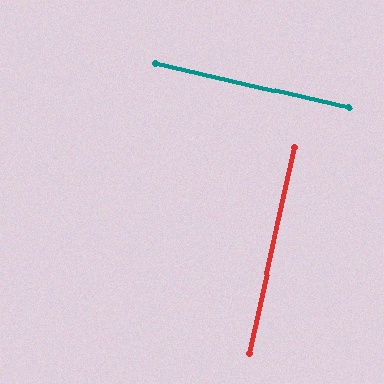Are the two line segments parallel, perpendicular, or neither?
Perpendicular — they meet at approximately 90°.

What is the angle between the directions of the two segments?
Approximately 90 degrees.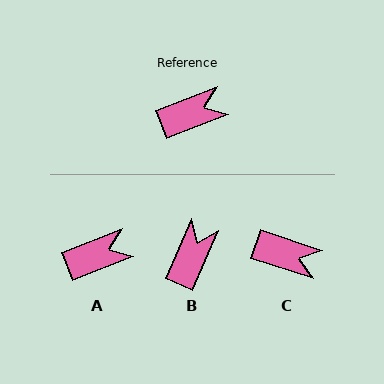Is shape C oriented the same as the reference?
No, it is off by about 40 degrees.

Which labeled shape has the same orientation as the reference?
A.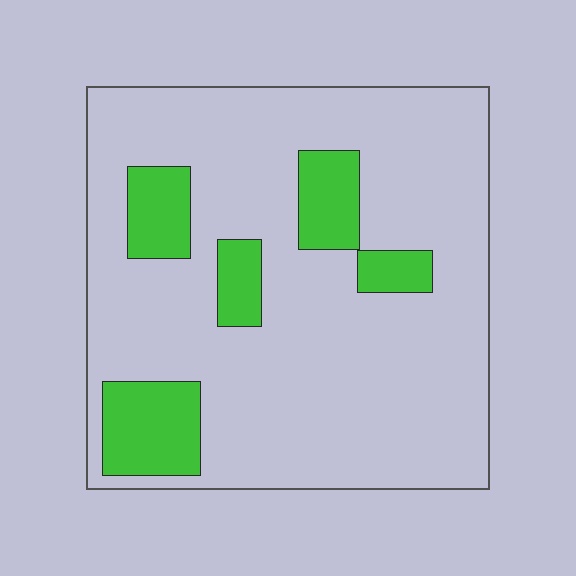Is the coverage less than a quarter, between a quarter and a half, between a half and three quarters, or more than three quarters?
Less than a quarter.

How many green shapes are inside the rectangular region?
5.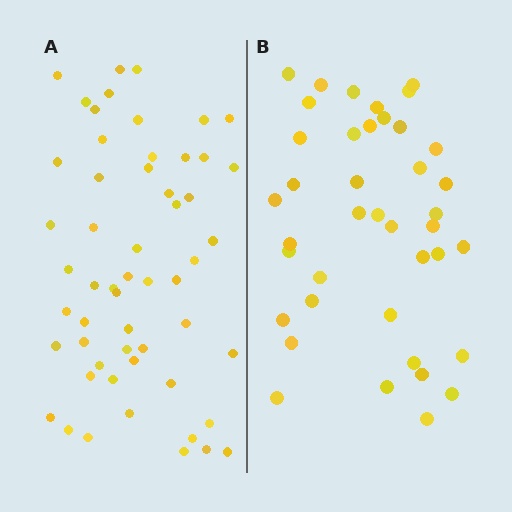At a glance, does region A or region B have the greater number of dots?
Region A (the left region) has more dots.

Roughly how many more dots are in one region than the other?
Region A has approximately 15 more dots than region B.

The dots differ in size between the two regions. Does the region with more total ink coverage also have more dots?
No. Region B has more total ink coverage because its dots are larger, but region A actually contains more individual dots. Total area can be misleading — the number of items is what matters here.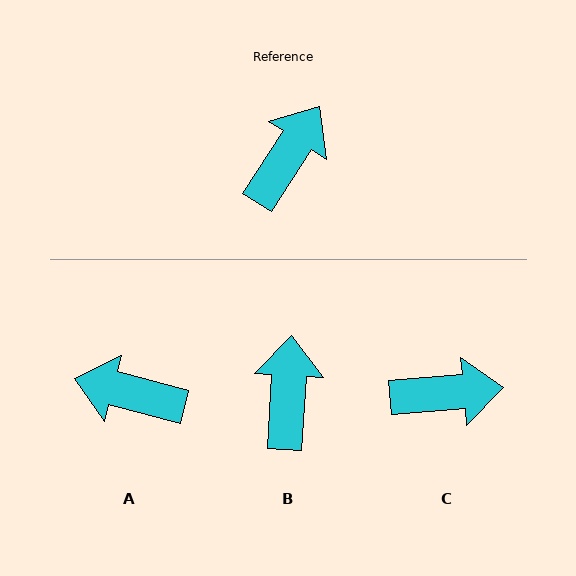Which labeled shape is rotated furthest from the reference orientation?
A, about 109 degrees away.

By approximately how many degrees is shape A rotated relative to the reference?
Approximately 109 degrees counter-clockwise.